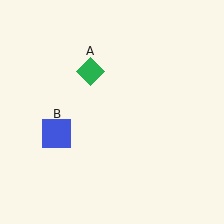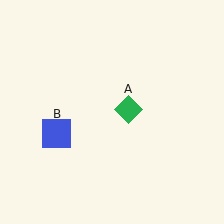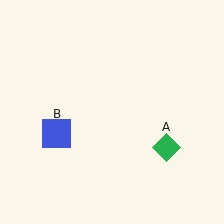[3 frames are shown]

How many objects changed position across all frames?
1 object changed position: green diamond (object A).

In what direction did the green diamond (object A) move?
The green diamond (object A) moved down and to the right.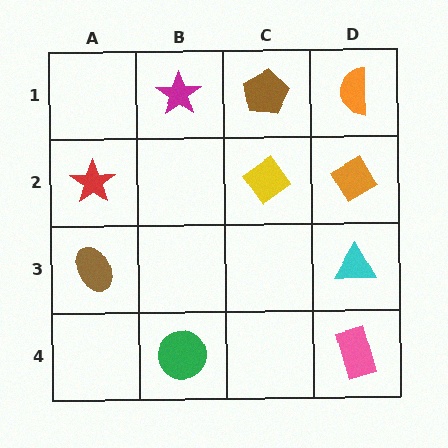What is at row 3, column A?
A brown ellipse.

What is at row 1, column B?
A magenta star.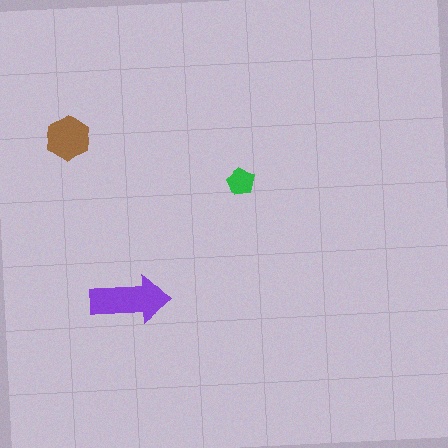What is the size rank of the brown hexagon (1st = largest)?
2nd.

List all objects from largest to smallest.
The purple arrow, the brown hexagon, the green pentagon.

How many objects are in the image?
There are 3 objects in the image.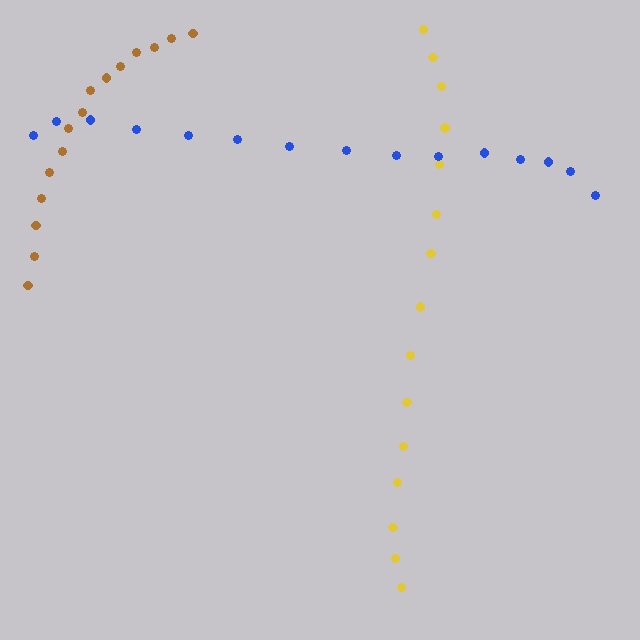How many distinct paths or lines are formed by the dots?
There are 3 distinct paths.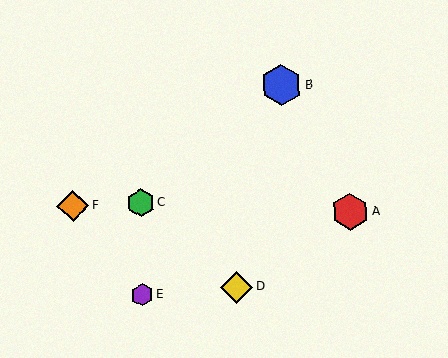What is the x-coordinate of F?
Object F is at x≈73.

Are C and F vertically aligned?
No, C is at x≈141 and F is at x≈73.